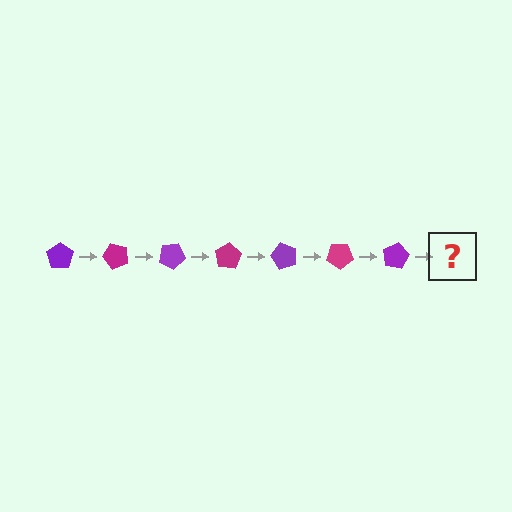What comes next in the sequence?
The next element should be a magenta pentagon, rotated 350 degrees from the start.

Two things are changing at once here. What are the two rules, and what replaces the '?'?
The two rules are that it rotates 50 degrees each step and the color cycles through purple and magenta. The '?' should be a magenta pentagon, rotated 350 degrees from the start.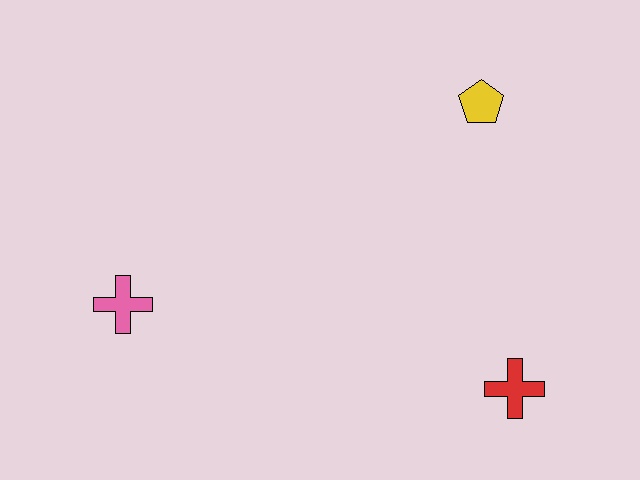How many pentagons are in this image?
There is 1 pentagon.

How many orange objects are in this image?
There are no orange objects.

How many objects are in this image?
There are 3 objects.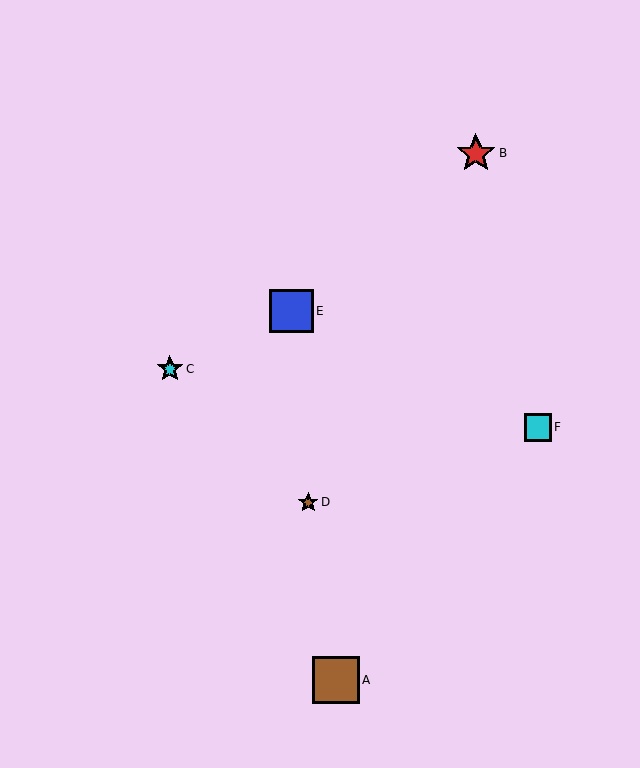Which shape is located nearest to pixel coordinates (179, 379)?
The cyan star (labeled C) at (170, 369) is nearest to that location.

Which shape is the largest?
The brown square (labeled A) is the largest.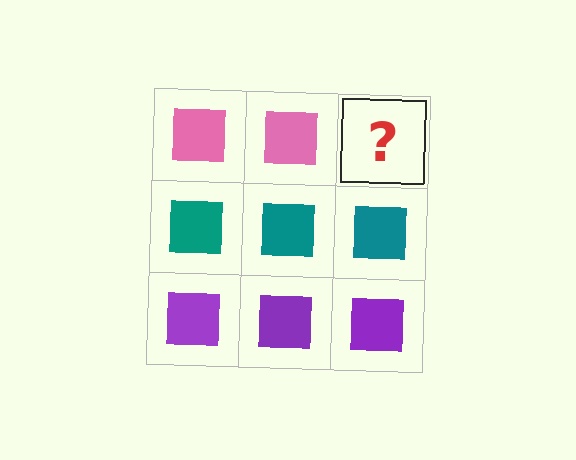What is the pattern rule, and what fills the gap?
The rule is that each row has a consistent color. The gap should be filled with a pink square.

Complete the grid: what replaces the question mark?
The question mark should be replaced with a pink square.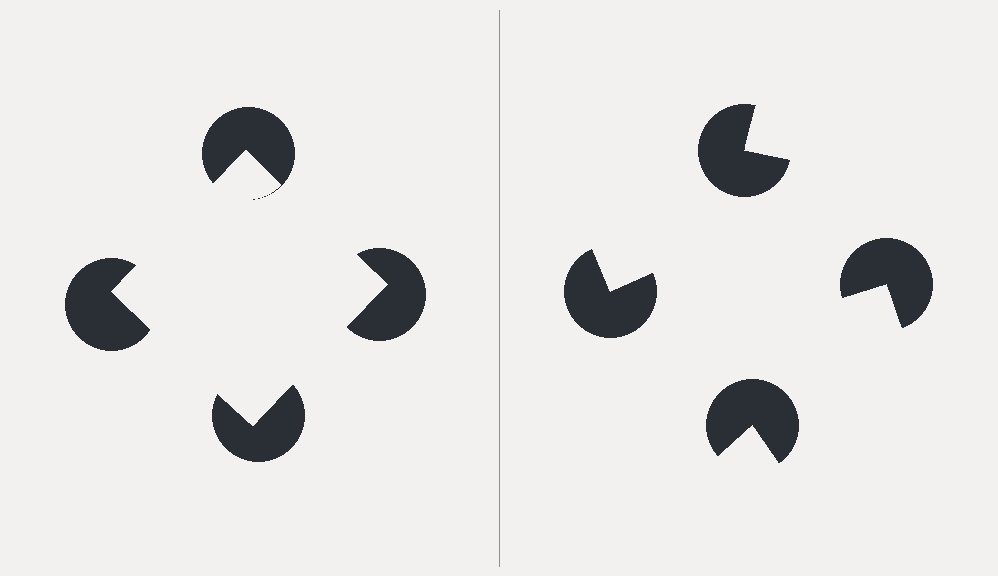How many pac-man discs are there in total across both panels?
8 — 4 on each side.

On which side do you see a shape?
An illusory square appears on the left side. On the right side the wedge cuts are rotated, so no coherent shape forms.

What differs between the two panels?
The pac-man discs are positioned identically on both sides; only the wedge orientations differ. On the left they align to a square; on the right they are misaligned.